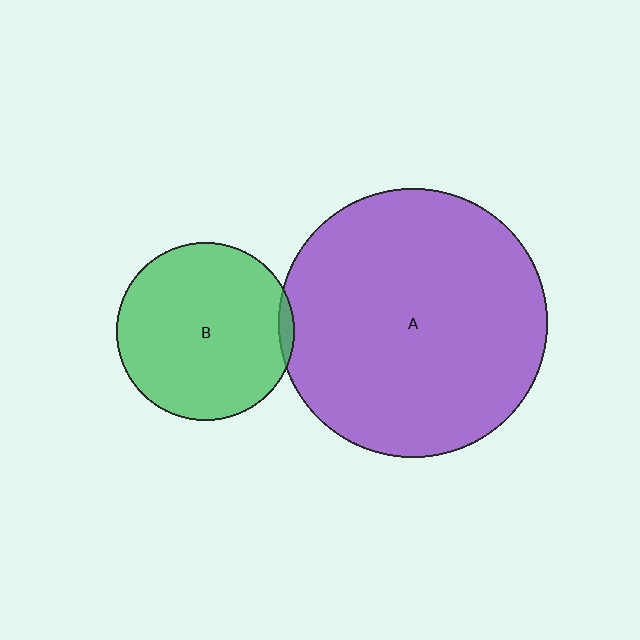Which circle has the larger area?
Circle A (purple).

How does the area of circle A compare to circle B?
Approximately 2.3 times.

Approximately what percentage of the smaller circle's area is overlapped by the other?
Approximately 5%.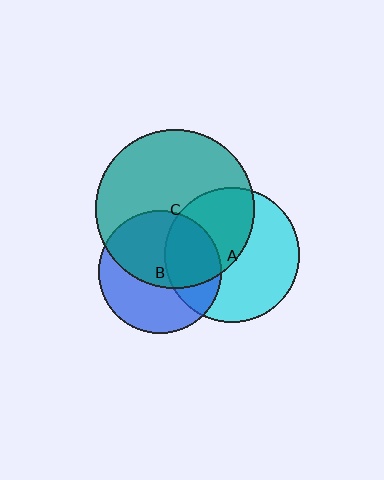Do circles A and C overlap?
Yes.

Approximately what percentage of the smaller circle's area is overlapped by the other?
Approximately 45%.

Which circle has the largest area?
Circle C (teal).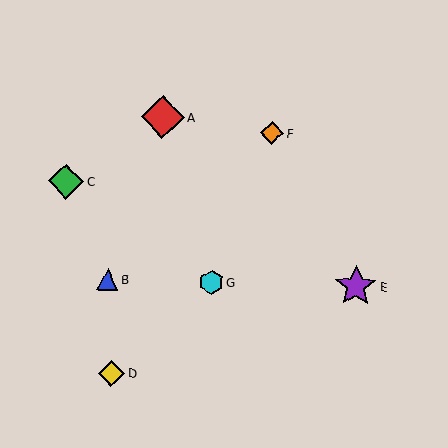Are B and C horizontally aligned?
No, B is at y≈279 and C is at y≈181.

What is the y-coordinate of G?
Object G is at y≈282.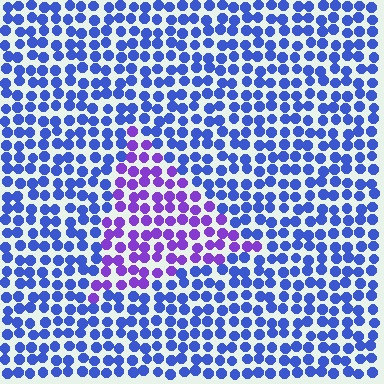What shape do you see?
I see a triangle.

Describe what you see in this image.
The image is filled with small blue elements in a uniform arrangement. A triangle-shaped region is visible where the elements are tinted to a slightly different hue, forming a subtle color boundary.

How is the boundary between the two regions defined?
The boundary is defined purely by a slight shift in hue (about 43 degrees). Spacing, size, and orientation are identical on both sides.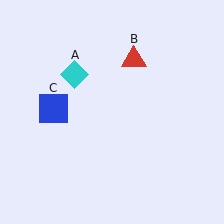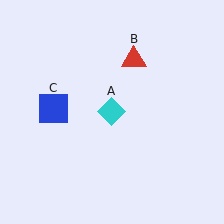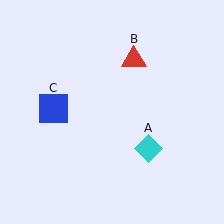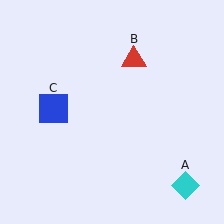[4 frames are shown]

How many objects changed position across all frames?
1 object changed position: cyan diamond (object A).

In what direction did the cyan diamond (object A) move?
The cyan diamond (object A) moved down and to the right.